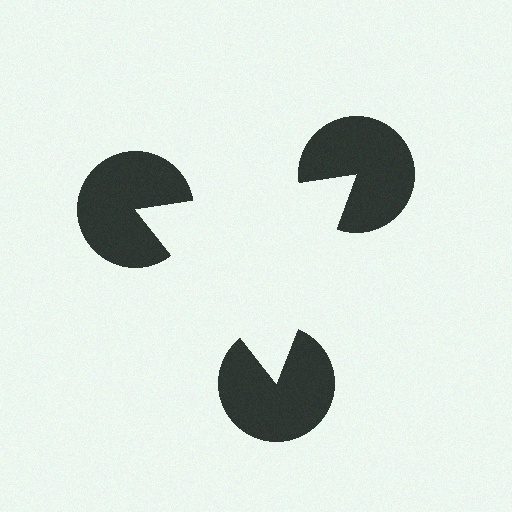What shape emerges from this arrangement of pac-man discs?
An illusory triangle — its edges are inferred from the aligned wedge cuts in the pac-man discs, not physically drawn.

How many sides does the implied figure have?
3 sides.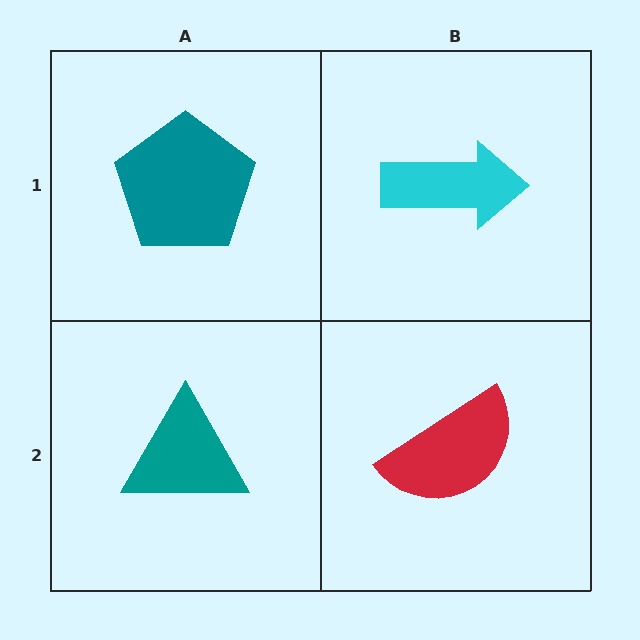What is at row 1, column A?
A teal pentagon.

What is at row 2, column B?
A red semicircle.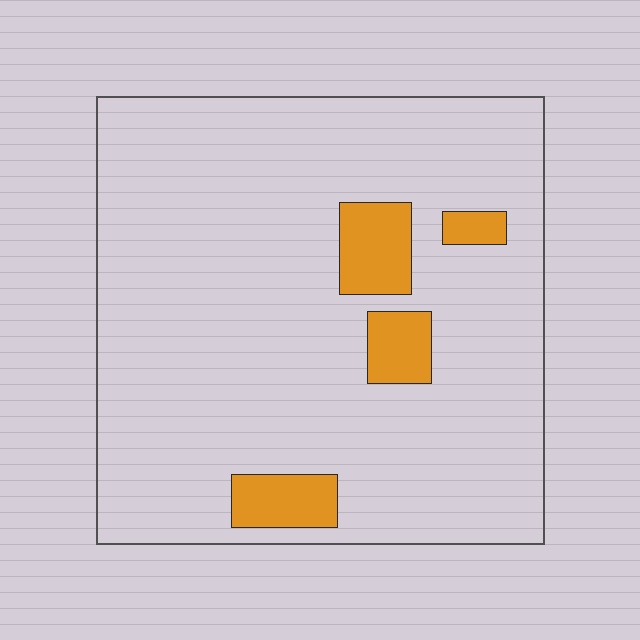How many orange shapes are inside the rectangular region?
4.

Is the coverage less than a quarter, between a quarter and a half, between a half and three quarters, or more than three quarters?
Less than a quarter.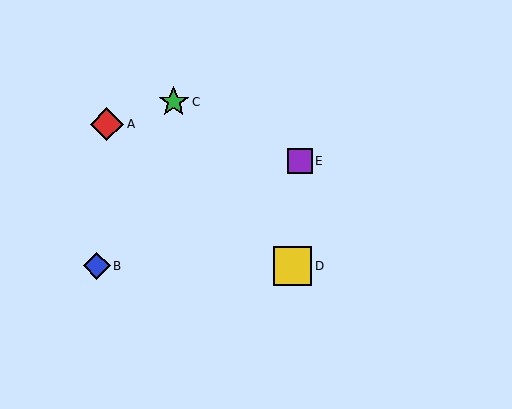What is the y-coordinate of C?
Object C is at y≈102.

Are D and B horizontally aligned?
Yes, both are at y≈266.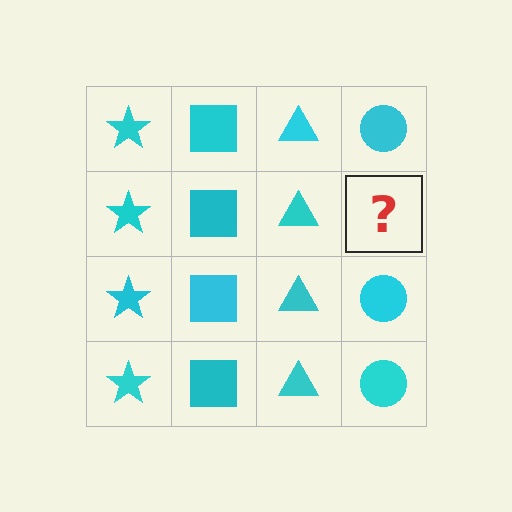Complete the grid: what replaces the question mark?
The question mark should be replaced with a cyan circle.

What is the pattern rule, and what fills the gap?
The rule is that each column has a consistent shape. The gap should be filled with a cyan circle.